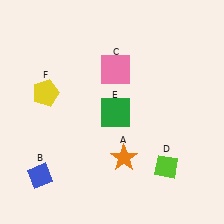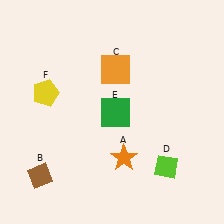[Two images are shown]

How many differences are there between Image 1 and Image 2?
There are 2 differences between the two images.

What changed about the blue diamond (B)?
In Image 1, B is blue. In Image 2, it changed to brown.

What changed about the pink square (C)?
In Image 1, C is pink. In Image 2, it changed to orange.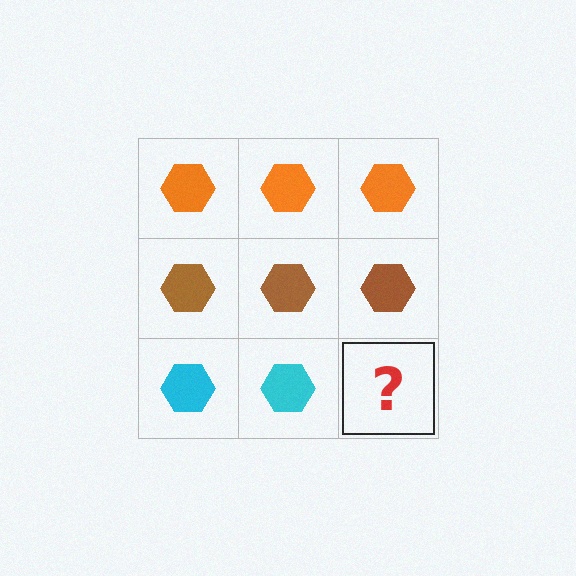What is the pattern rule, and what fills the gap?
The rule is that each row has a consistent color. The gap should be filled with a cyan hexagon.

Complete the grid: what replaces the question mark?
The question mark should be replaced with a cyan hexagon.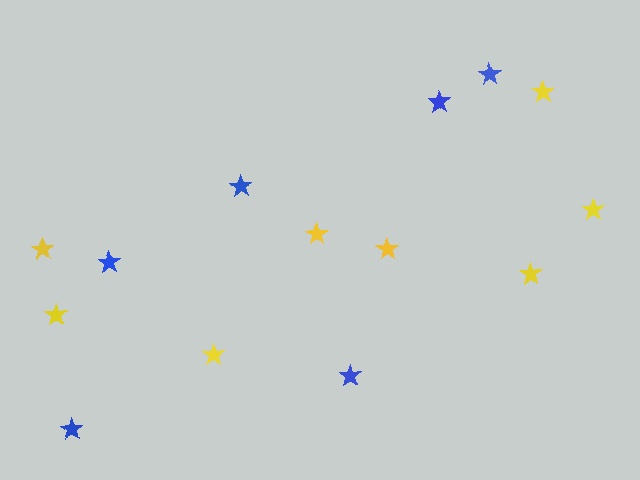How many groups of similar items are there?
There are 2 groups: one group of yellow stars (8) and one group of blue stars (6).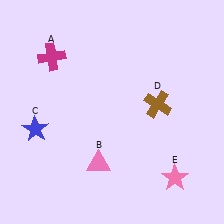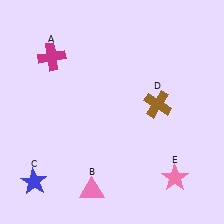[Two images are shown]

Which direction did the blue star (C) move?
The blue star (C) moved down.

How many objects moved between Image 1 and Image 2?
2 objects moved between the two images.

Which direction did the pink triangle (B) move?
The pink triangle (B) moved down.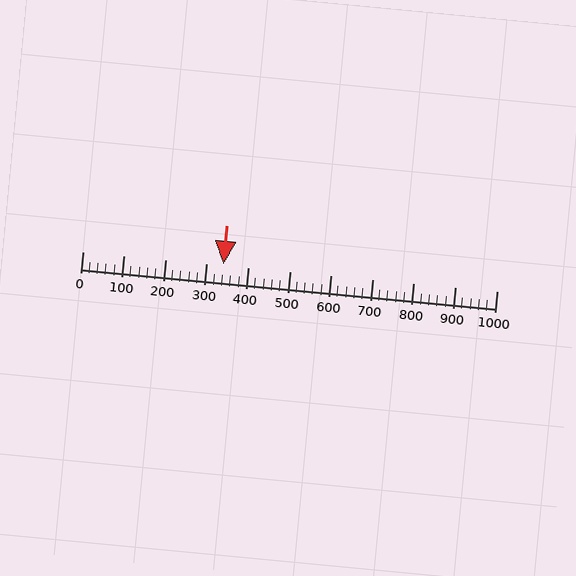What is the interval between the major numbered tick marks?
The major tick marks are spaced 100 units apart.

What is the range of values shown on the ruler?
The ruler shows values from 0 to 1000.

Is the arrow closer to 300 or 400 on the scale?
The arrow is closer to 300.